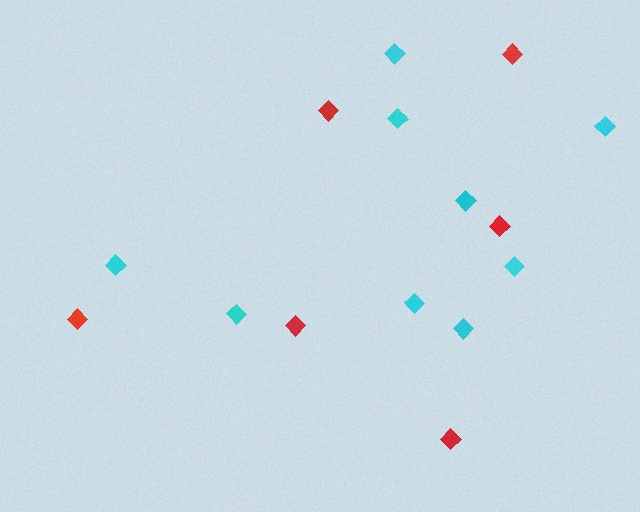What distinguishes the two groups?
There are 2 groups: one group of red diamonds (6) and one group of cyan diamonds (9).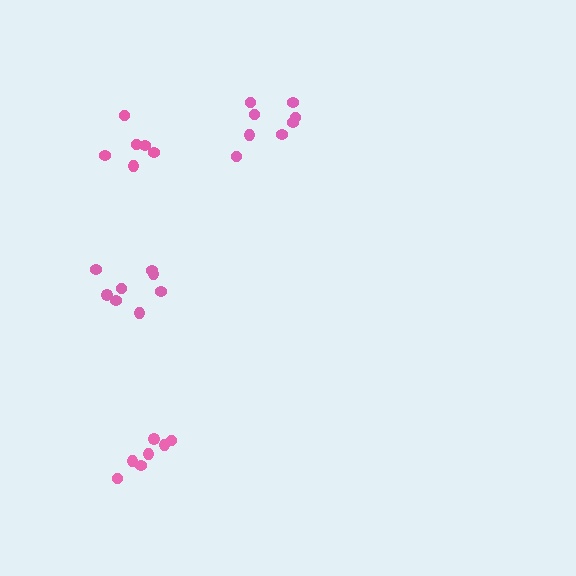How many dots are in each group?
Group 1: 7 dots, Group 2: 8 dots, Group 3: 8 dots, Group 4: 6 dots (29 total).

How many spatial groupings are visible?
There are 4 spatial groupings.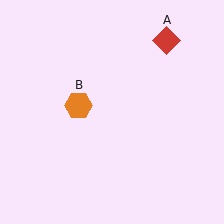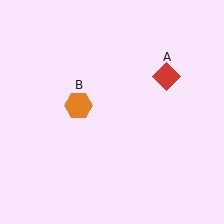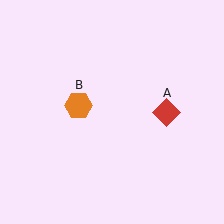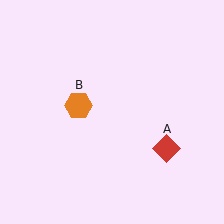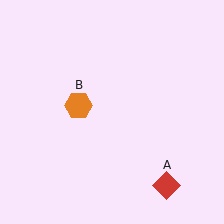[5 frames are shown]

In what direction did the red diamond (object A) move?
The red diamond (object A) moved down.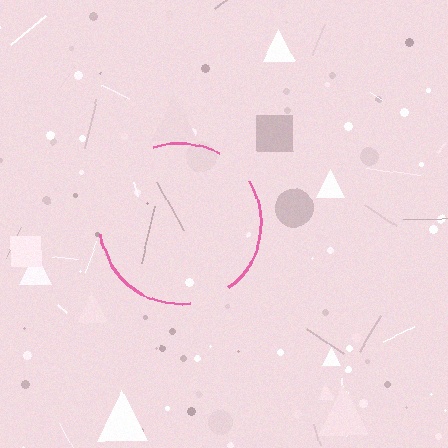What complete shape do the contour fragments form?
The contour fragments form a circle.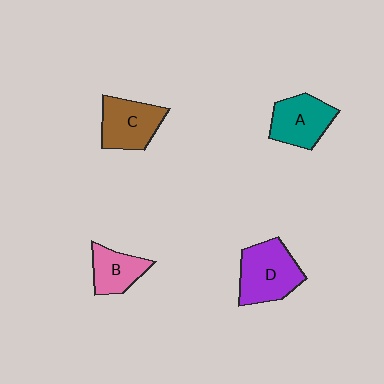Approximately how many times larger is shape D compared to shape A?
Approximately 1.2 times.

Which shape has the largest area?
Shape D (purple).